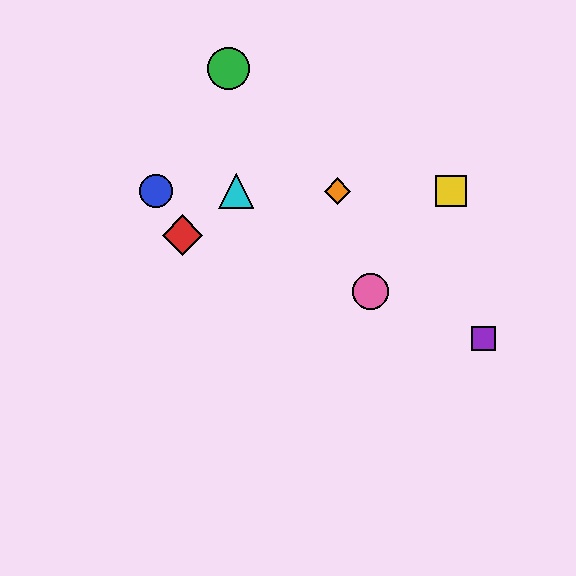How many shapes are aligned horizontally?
4 shapes (the blue circle, the yellow square, the orange diamond, the cyan triangle) are aligned horizontally.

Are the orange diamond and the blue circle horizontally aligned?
Yes, both are at y≈191.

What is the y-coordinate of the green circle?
The green circle is at y≈69.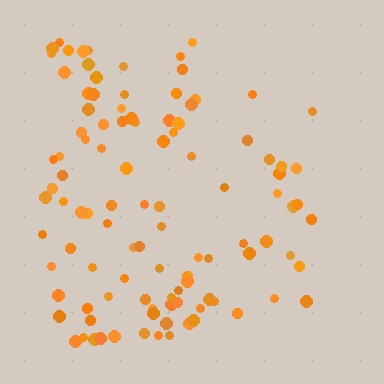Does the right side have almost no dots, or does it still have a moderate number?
Still a moderate number, just noticeably fewer than the left.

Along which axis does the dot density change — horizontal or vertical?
Horizontal.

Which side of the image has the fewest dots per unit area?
The right.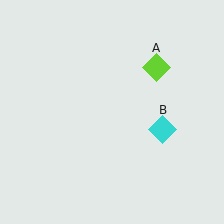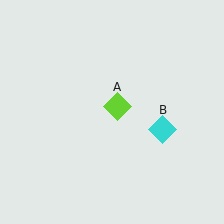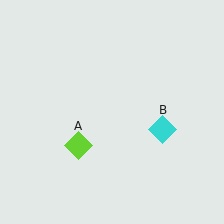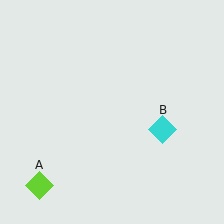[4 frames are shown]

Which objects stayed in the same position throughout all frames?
Cyan diamond (object B) remained stationary.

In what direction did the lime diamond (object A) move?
The lime diamond (object A) moved down and to the left.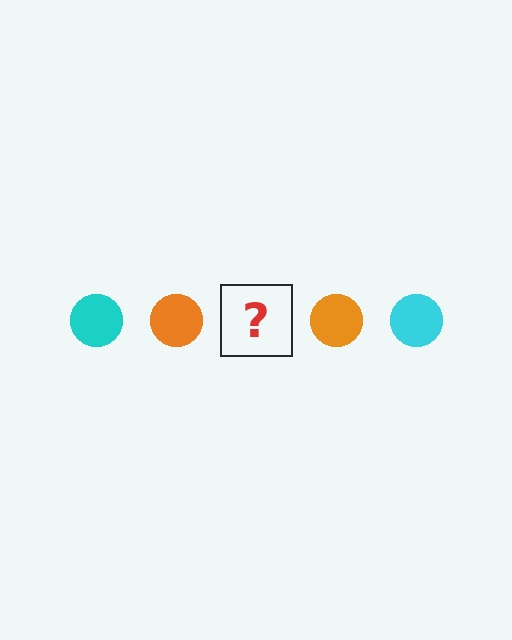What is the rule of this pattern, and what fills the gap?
The rule is that the pattern cycles through cyan, orange circles. The gap should be filled with a cyan circle.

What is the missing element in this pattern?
The missing element is a cyan circle.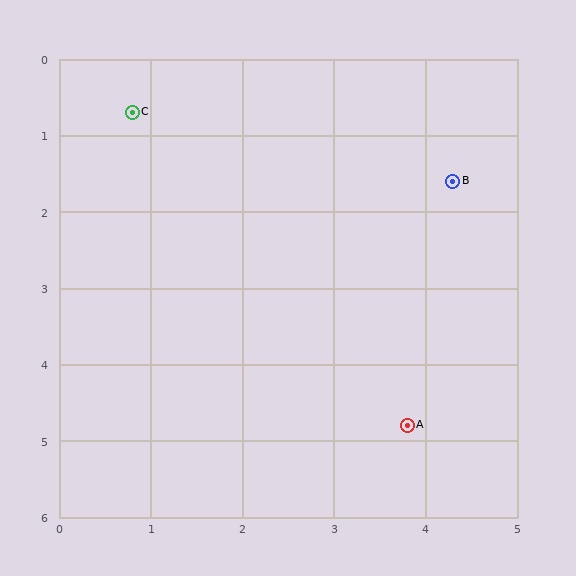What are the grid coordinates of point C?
Point C is at approximately (0.8, 0.7).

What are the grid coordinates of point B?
Point B is at approximately (4.3, 1.6).